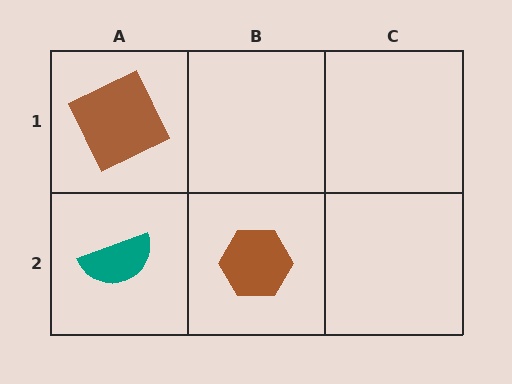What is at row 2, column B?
A brown hexagon.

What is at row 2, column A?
A teal semicircle.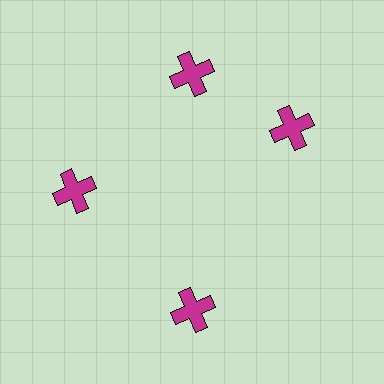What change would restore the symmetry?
The symmetry would be restored by rotating it back into even spacing with its neighbors so that all 4 crosses sit at equal angles and equal distance from the center.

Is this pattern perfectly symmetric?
No. The 4 magenta crosses are arranged in a ring, but one element near the 3 o'clock position is rotated out of alignment along the ring, breaking the 4-fold rotational symmetry.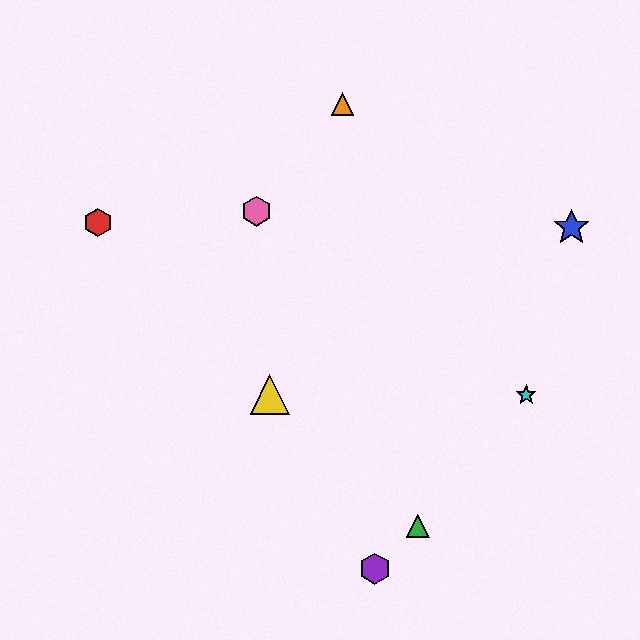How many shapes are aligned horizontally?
2 shapes (the yellow triangle, the cyan star) are aligned horizontally.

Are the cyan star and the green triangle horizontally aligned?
No, the cyan star is at y≈395 and the green triangle is at y≈526.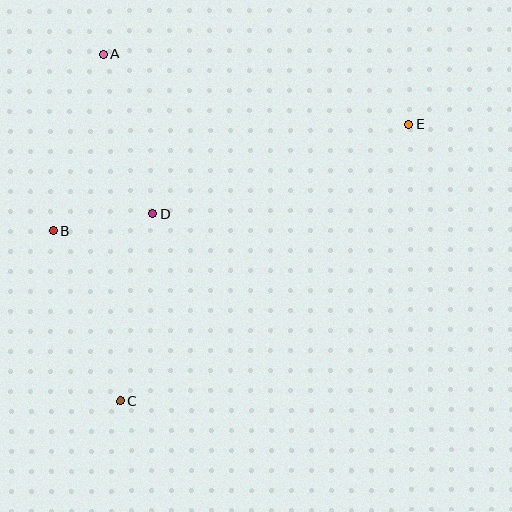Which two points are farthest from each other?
Points C and E are farthest from each other.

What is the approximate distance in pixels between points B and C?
The distance between B and C is approximately 183 pixels.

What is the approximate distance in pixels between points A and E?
The distance between A and E is approximately 313 pixels.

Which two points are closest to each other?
Points B and D are closest to each other.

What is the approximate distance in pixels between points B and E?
The distance between B and E is approximately 371 pixels.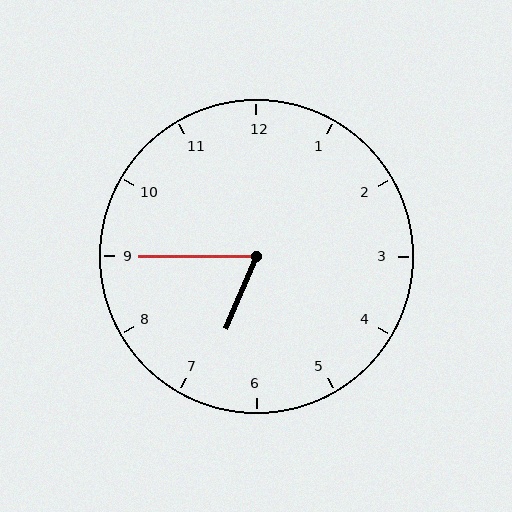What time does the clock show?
6:45.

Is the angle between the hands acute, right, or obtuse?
It is acute.